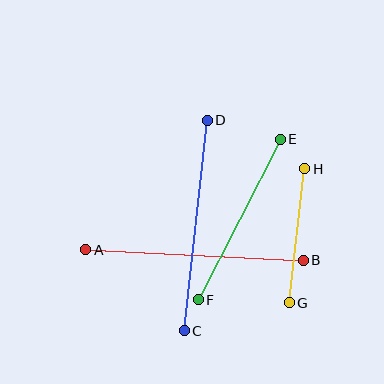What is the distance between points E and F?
The distance is approximately 180 pixels.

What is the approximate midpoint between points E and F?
The midpoint is at approximately (239, 220) pixels.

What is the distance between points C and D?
The distance is approximately 212 pixels.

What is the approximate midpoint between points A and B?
The midpoint is at approximately (194, 255) pixels.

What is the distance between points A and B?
The distance is approximately 217 pixels.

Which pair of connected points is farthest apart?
Points A and B are farthest apart.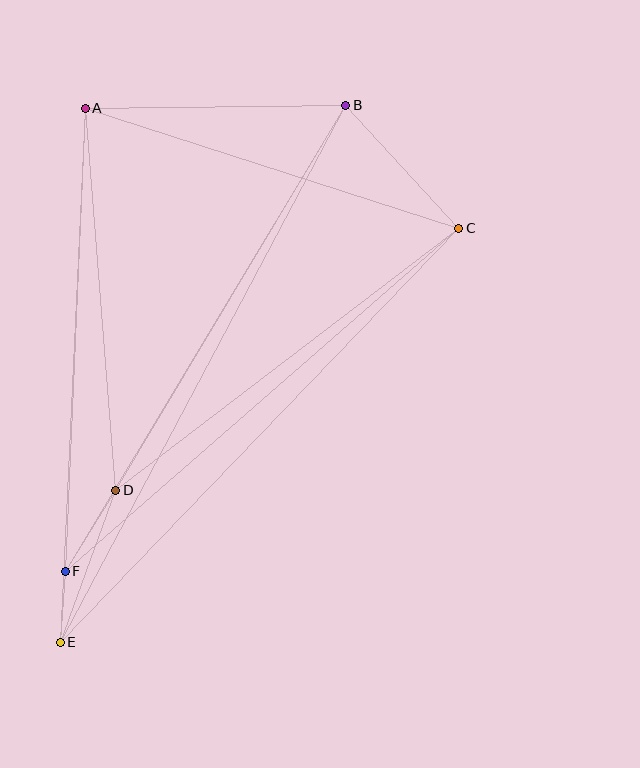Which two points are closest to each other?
Points E and F are closest to each other.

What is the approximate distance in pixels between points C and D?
The distance between C and D is approximately 432 pixels.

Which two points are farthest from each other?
Points B and E are farthest from each other.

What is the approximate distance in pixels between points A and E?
The distance between A and E is approximately 535 pixels.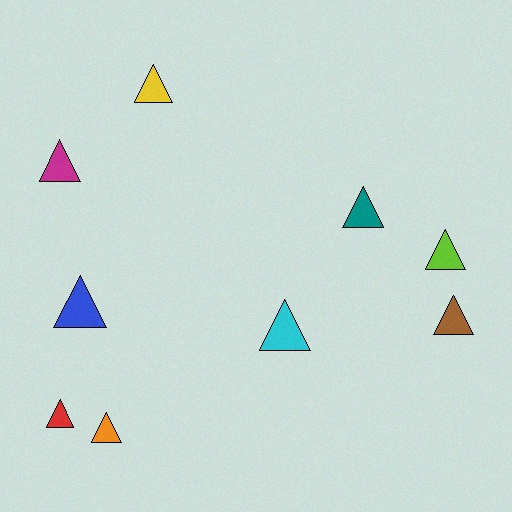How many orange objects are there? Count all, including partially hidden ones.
There is 1 orange object.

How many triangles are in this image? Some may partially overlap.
There are 9 triangles.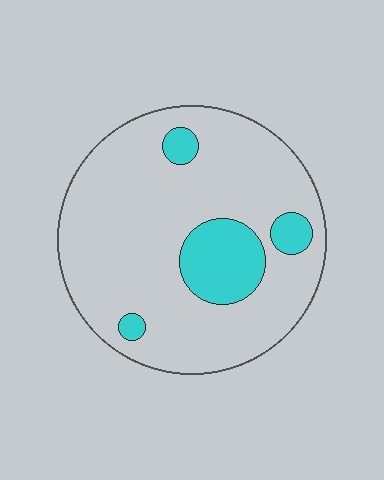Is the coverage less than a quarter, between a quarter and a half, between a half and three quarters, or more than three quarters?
Less than a quarter.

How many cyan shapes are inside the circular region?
4.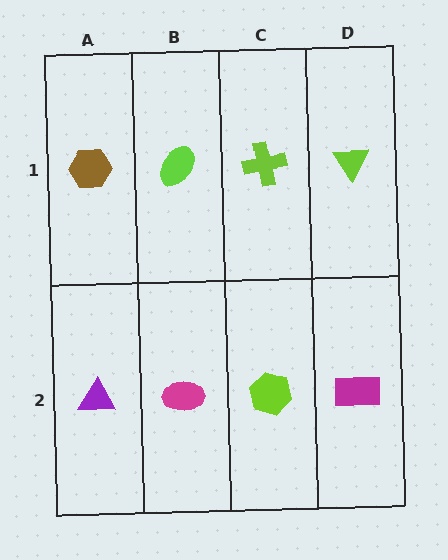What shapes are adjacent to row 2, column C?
A lime cross (row 1, column C), a magenta ellipse (row 2, column B), a magenta rectangle (row 2, column D).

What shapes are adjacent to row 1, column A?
A purple triangle (row 2, column A), a lime ellipse (row 1, column B).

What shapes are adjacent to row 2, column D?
A lime triangle (row 1, column D), a lime hexagon (row 2, column C).